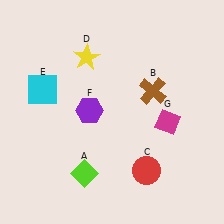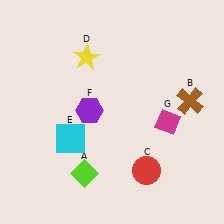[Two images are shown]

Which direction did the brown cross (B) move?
The brown cross (B) moved right.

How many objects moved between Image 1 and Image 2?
2 objects moved between the two images.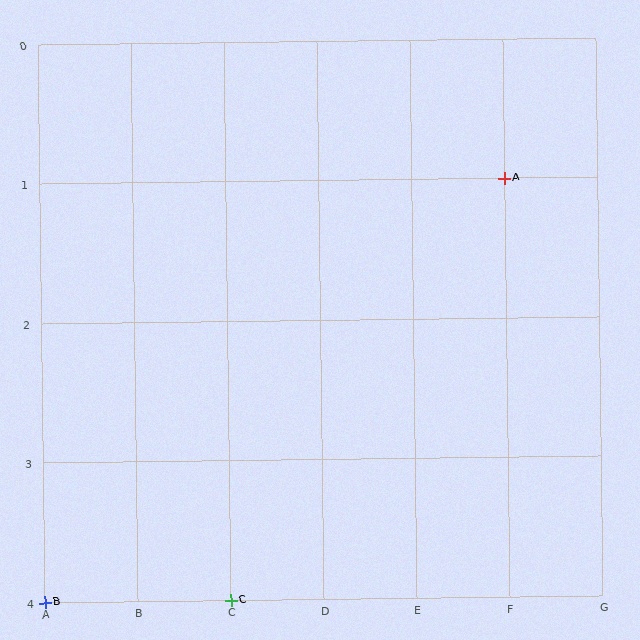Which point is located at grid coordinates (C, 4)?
Point C is at (C, 4).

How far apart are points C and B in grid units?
Points C and B are 2 columns apart.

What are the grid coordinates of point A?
Point A is at grid coordinates (F, 1).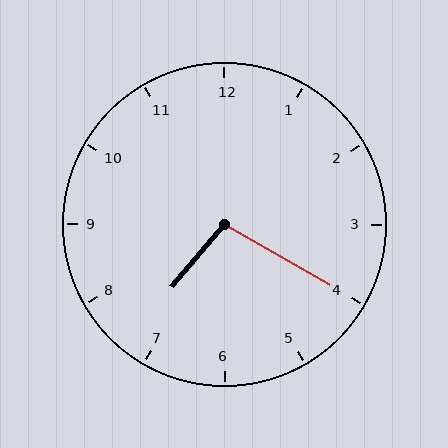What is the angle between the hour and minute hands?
Approximately 100 degrees.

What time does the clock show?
7:20.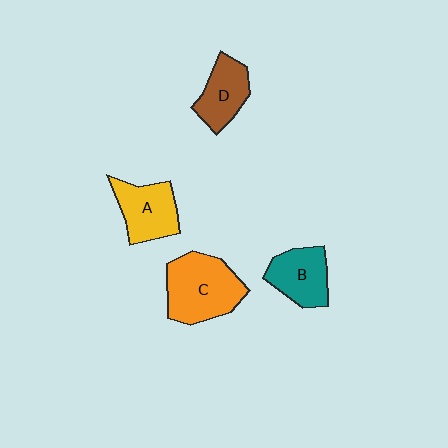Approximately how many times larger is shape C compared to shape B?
Approximately 1.5 times.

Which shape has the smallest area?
Shape D (brown).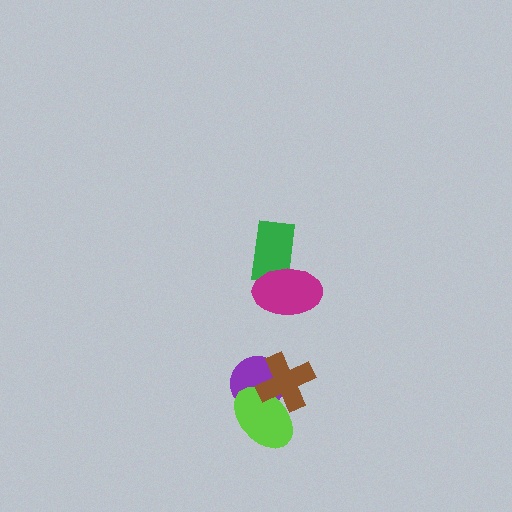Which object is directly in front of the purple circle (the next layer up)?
The lime ellipse is directly in front of the purple circle.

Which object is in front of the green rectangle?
The magenta ellipse is in front of the green rectangle.